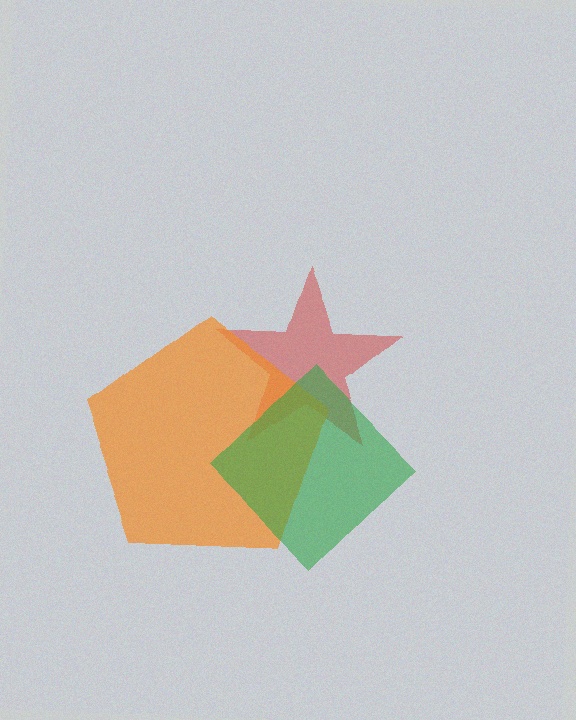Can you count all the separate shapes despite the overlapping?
Yes, there are 3 separate shapes.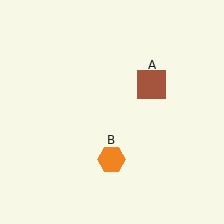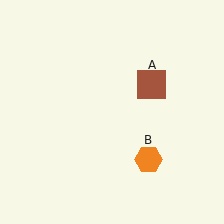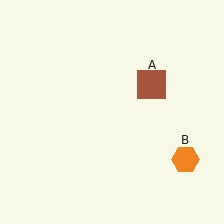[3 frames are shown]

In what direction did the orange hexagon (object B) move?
The orange hexagon (object B) moved right.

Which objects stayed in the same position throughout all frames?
Brown square (object A) remained stationary.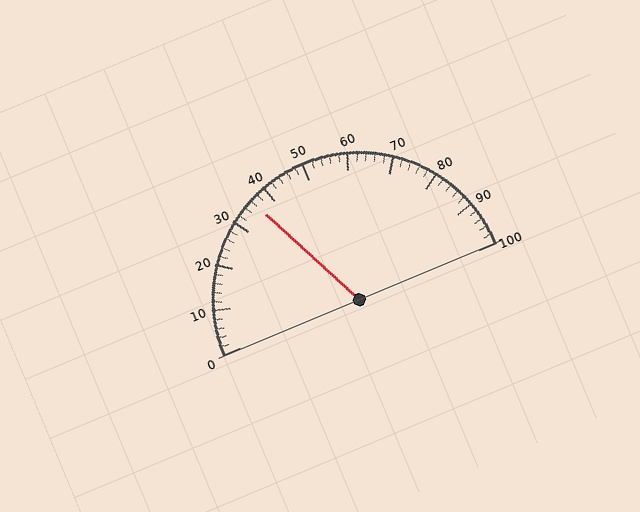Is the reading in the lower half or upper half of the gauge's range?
The reading is in the lower half of the range (0 to 100).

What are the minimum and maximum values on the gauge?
The gauge ranges from 0 to 100.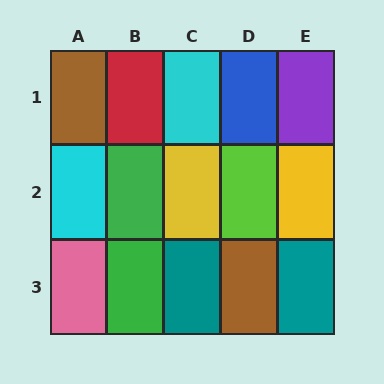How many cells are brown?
2 cells are brown.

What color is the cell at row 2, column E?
Yellow.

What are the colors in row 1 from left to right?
Brown, red, cyan, blue, purple.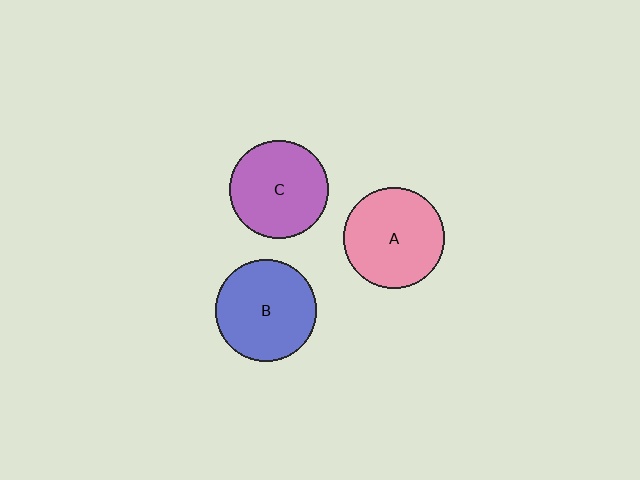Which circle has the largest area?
Circle B (blue).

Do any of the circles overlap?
No, none of the circles overlap.